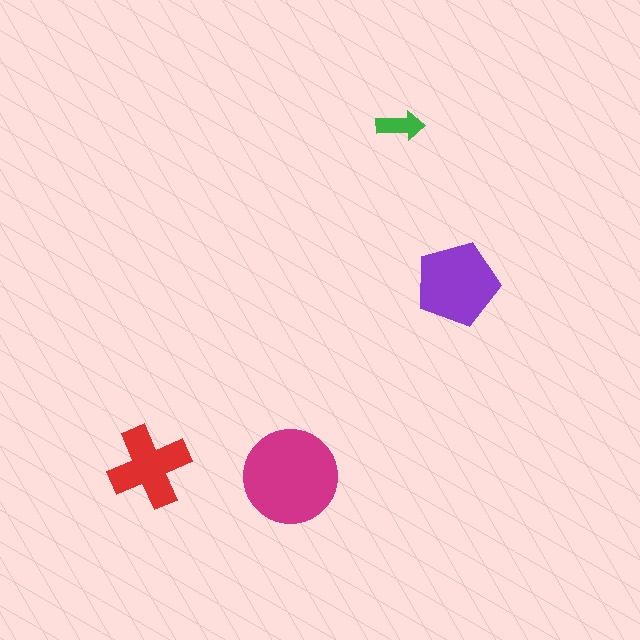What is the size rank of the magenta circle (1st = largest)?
1st.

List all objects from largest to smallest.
The magenta circle, the purple pentagon, the red cross, the green arrow.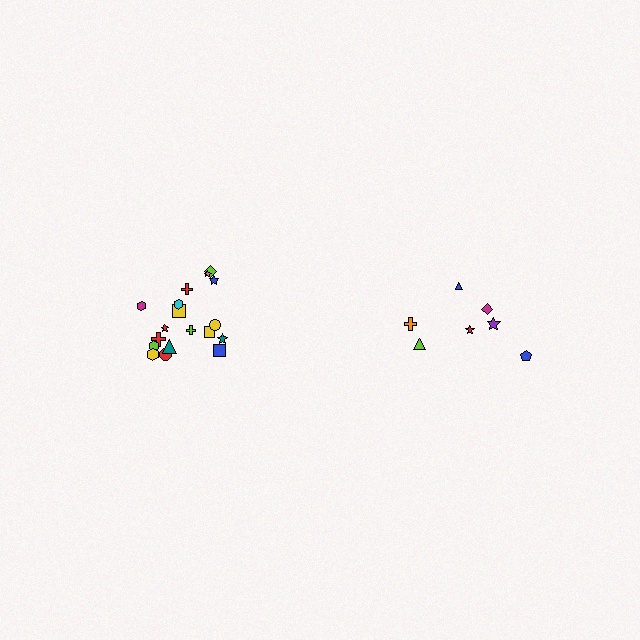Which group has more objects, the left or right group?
The left group.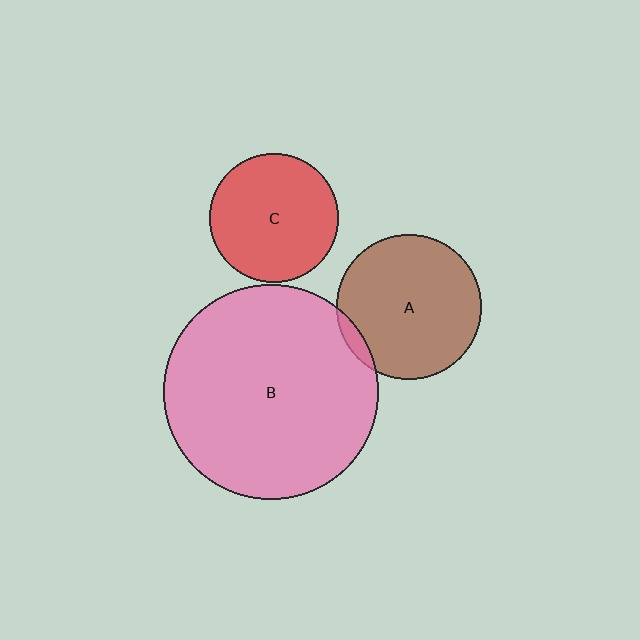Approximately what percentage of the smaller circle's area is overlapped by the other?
Approximately 5%.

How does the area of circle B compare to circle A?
Approximately 2.2 times.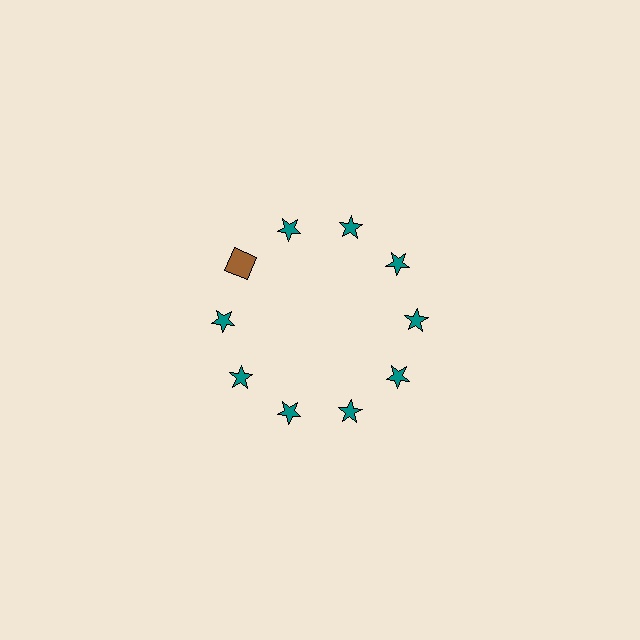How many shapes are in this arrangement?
There are 10 shapes arranged in a ring pattern.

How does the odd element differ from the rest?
It differs in both color (brown instead of teal) and shape (square instead of star).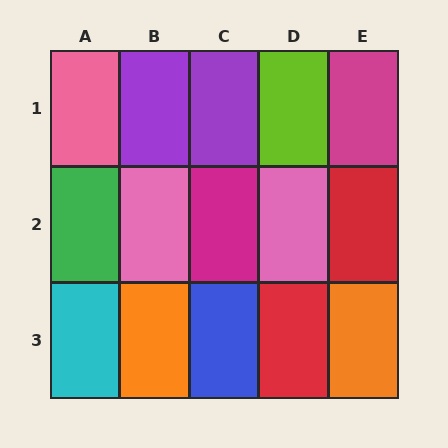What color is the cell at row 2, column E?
Red.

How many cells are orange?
2 cells are orange.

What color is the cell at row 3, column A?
Cyan.